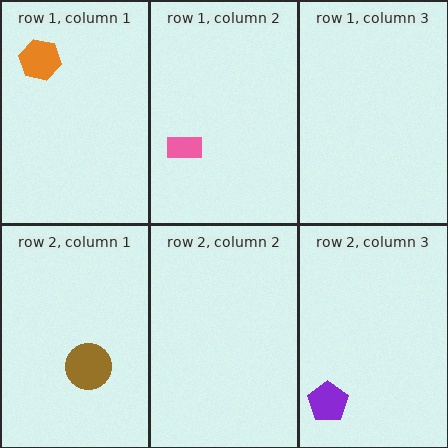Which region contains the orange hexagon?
The row 1, column 1 region.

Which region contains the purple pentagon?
The row 2, column 3 region.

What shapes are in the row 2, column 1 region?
The brown circle.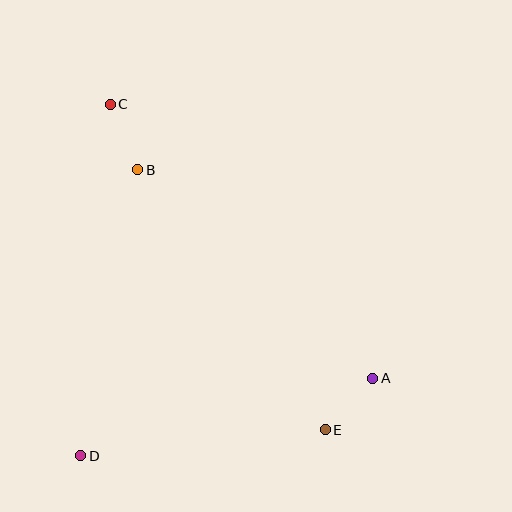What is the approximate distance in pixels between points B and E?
The distance between B and E is approximately 320 pixels.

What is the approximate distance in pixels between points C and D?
The distance between C and D is approximately 353 pixels.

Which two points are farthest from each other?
Points C and E are farthest from each other.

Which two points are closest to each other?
Points A and E are closest to each other.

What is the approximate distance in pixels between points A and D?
The distance between A and D is approximately 302 pixels.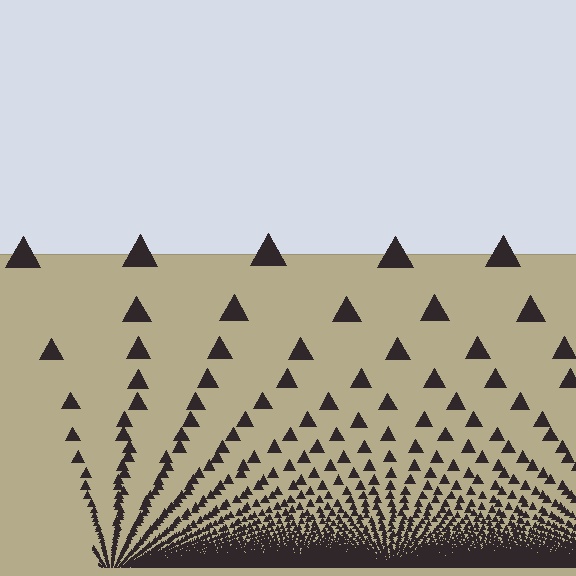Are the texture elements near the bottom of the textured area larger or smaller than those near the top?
Smaller. The gradient is inverted — elements near the bottom are smaller and denser.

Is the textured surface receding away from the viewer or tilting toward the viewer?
The surface appears to tilt toward the viewer. Texture elements get larger and sparser toward the top.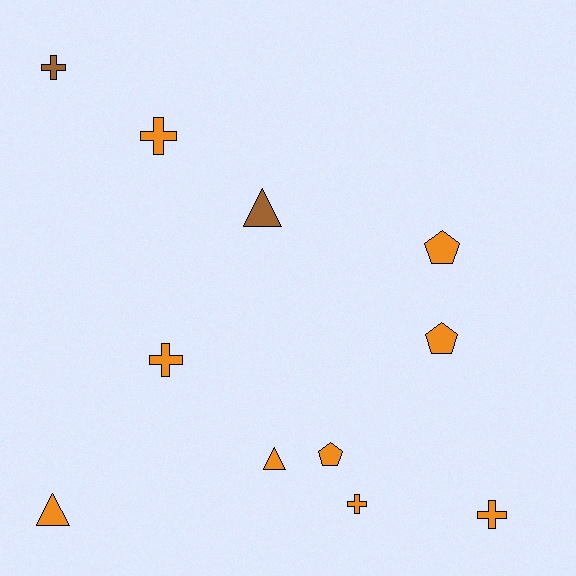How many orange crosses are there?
There are 4 orange crosses.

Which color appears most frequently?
Orange, with 9 objects.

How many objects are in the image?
There are 11 objects.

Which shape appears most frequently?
Cross, with 5 objects.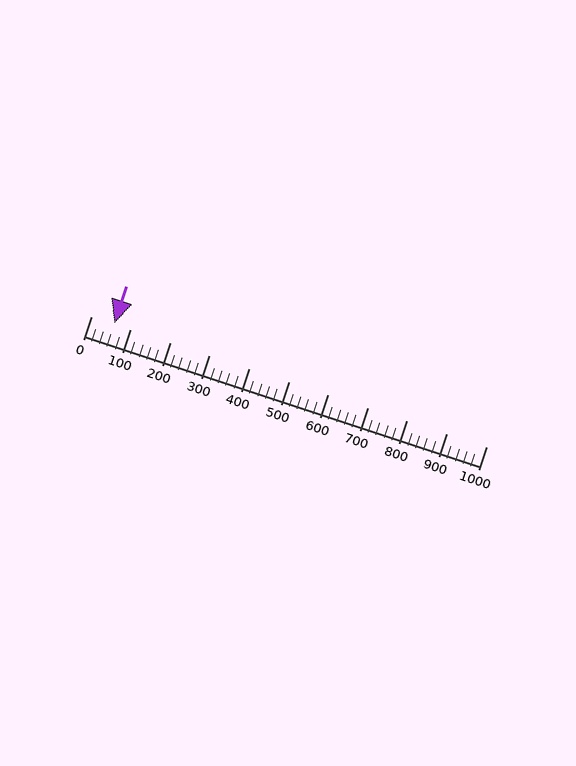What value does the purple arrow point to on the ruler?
The purple arrow points to approximately 60.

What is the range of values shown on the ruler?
The ruler shows values from 0 to 1000.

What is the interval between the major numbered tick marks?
The major tick marks are spaced 100 units apart.